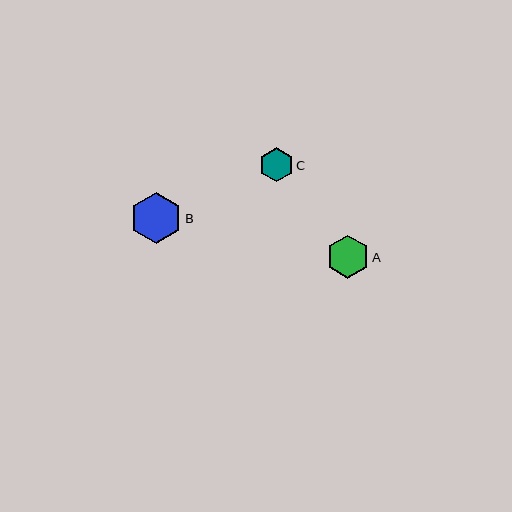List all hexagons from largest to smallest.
From largest to smallest: B, A, C.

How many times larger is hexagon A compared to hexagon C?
Hexagon A is approximately 1.3 times the size of hexagon C.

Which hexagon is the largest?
Hexagon B is the largest with a size of approximately 51 pixels.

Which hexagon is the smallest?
Hexagon C is the smallest with a size of approximately 34 pixels.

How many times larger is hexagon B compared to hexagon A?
Hexagon B is approximately 1.2 times the size of hexagon A.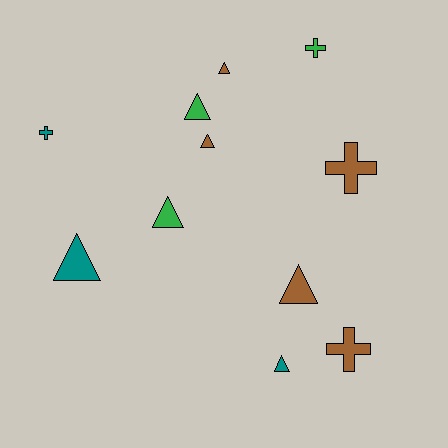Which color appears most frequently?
Brown, with 5 objects.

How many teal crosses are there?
There is 1 teal cross.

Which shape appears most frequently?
Triangle, with 7 objects.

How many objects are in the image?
There are 11 objects.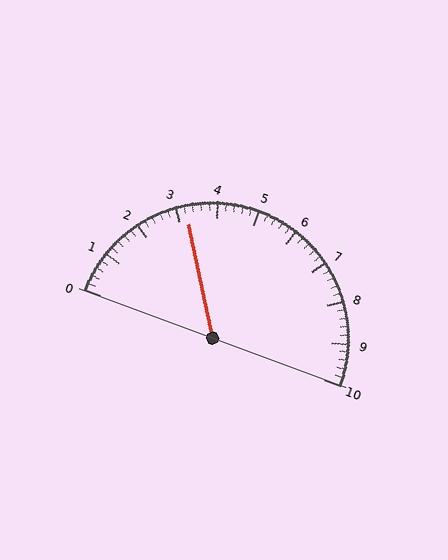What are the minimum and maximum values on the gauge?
The gauge ranges from 0 to 10.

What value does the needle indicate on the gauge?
The needle indicates approximately 3.2.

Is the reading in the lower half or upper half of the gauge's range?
The reading is in the lower half of the range (0 to 10).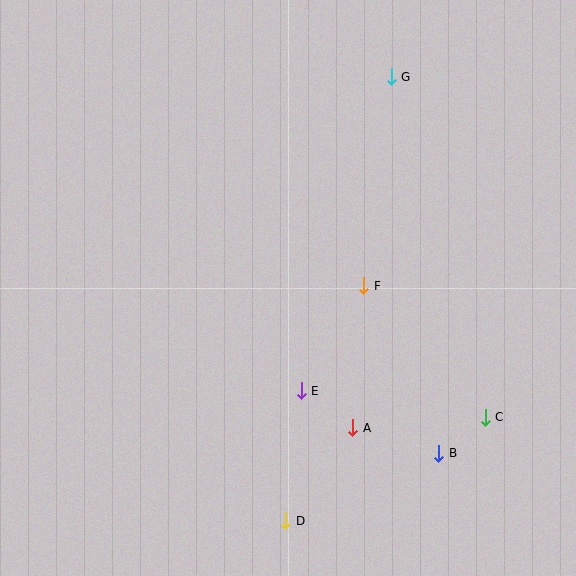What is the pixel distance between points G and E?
The distance between G and E is 327 pixels.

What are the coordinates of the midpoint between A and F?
The midpoint between A and F is at (358, 357).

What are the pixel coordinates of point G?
Point G is at (391, 77).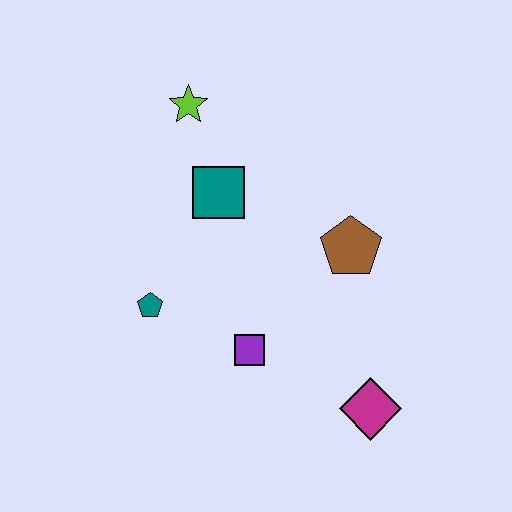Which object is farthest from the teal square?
The magenta diamond is farthest from the teal square.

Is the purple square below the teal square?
Yes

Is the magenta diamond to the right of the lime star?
Yes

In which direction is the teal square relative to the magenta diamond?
The teal square is above the magenta diamond.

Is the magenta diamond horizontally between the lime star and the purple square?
No